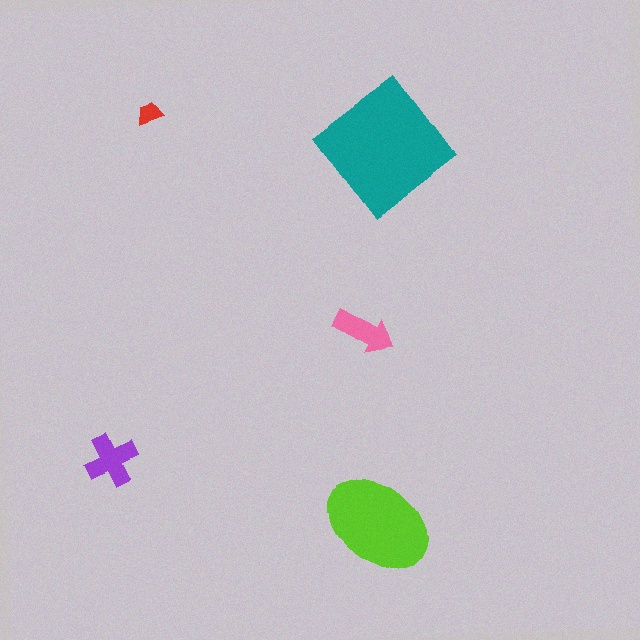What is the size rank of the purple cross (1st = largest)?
3rd.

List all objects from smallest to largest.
The red trapezoid, the pink arrow, the purple cross, the lime ellipse, the teal diamond.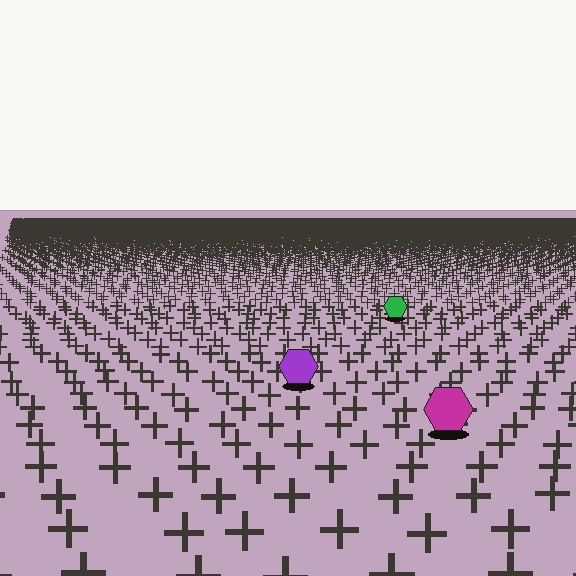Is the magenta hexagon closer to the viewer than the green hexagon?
Yes. The magenta hexagon is closer — you can tell from the texture gradient: the ground texture is coarser near it.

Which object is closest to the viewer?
The magenta hexagon is closest. The texture marks near it are larger and more spread out.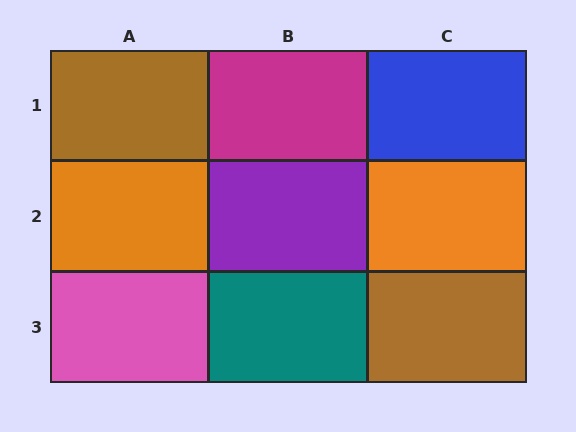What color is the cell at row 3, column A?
Pink.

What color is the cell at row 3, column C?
Brown.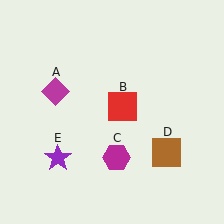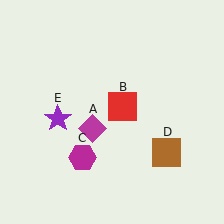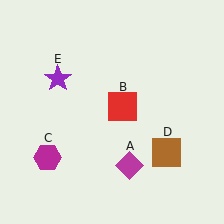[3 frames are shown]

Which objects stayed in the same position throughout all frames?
Red square (object B) and brown square (object D) remained stationary.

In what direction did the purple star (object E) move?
The purple star (object E) moved up.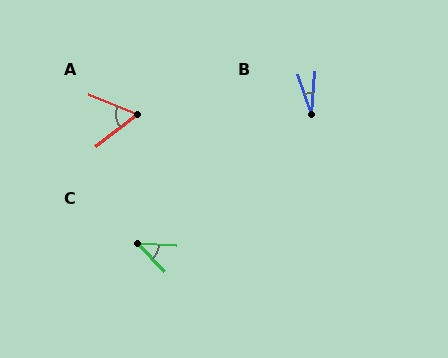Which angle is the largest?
A, at approximately 60 degrees.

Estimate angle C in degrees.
Approximately 43 degrees.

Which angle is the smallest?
B, at approximately 24 degrees.